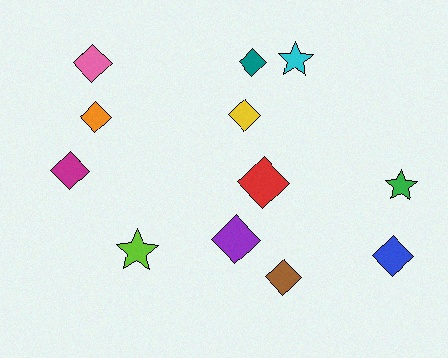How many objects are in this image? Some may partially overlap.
There are 12 objects.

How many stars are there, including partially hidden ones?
There are 3 stars.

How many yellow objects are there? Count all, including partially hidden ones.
There is 1 yellow object.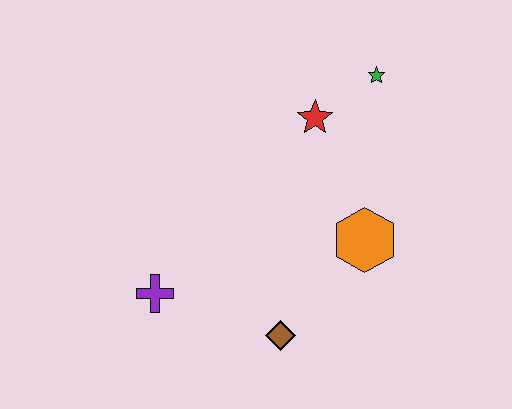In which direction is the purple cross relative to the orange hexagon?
The purple cross is to the left of the orange hexagon.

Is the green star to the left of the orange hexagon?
No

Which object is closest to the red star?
The green star is closest to the red star.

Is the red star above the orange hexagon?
Yes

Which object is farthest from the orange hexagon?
The purple cross is farthest from the orange hexagon.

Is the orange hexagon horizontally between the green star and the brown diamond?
Yes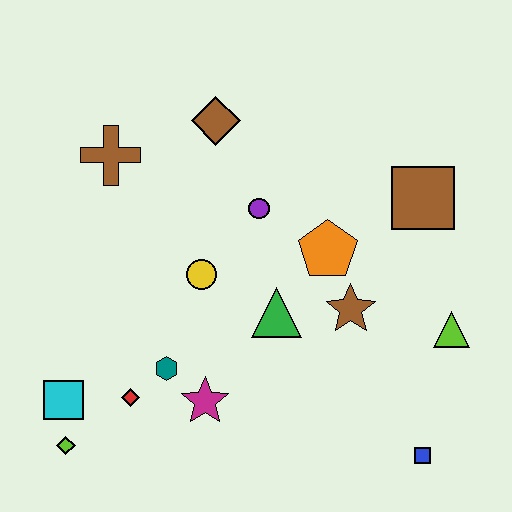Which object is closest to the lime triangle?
The brown star is closest to the lime triangle.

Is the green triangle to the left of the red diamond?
No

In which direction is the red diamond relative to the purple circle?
The red diamond is below the purple circle.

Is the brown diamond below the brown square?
No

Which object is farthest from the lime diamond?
The brown square is farthest from the lime diamond.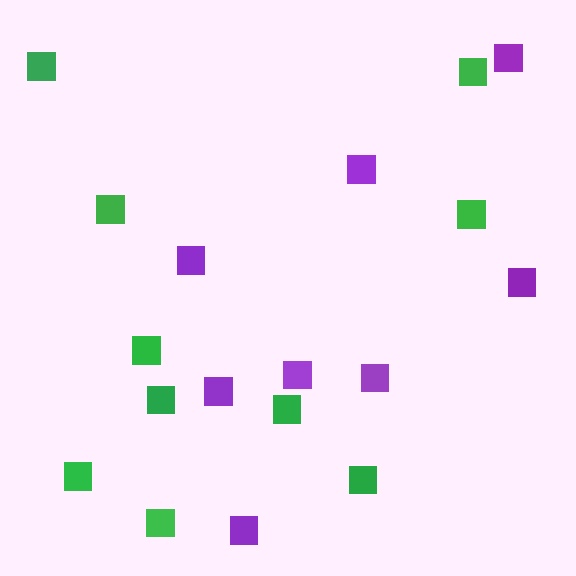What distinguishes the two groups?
There are 2 groups: one group of green squares (10) and one group of purple squares (8).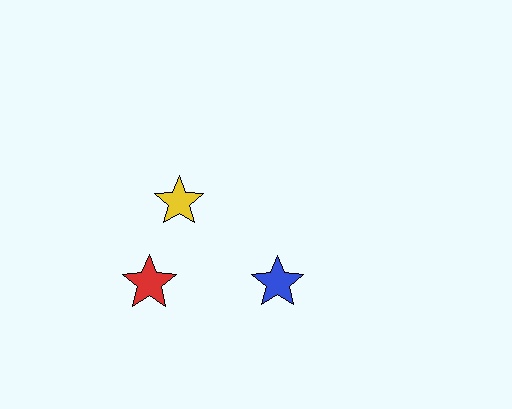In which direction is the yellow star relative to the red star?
The yellow star is above the red star.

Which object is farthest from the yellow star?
The blue star is farthest from the yellow star.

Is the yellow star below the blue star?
No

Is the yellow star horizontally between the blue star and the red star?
Yes